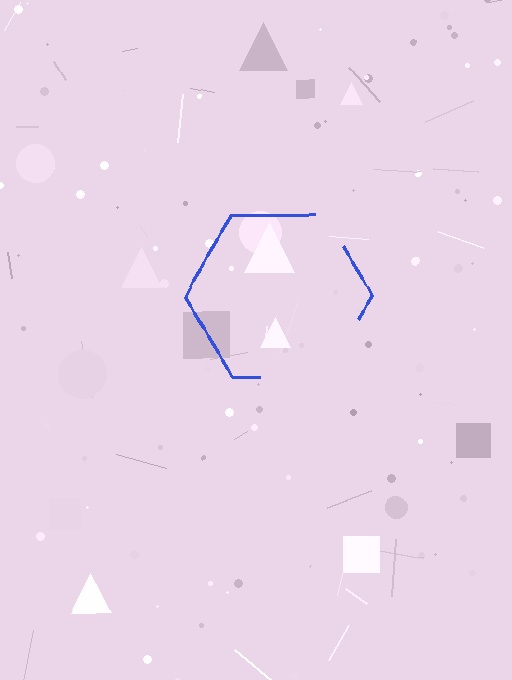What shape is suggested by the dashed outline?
The dashed outline suggests a hexagon.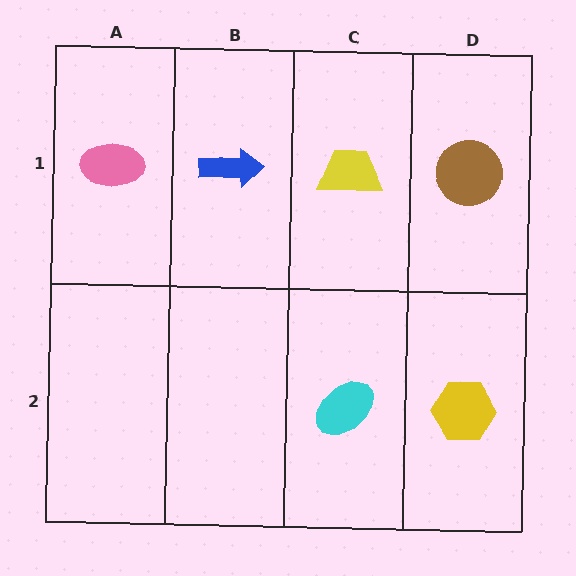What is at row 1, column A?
A pink ellipse.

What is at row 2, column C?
A cyan ellipse.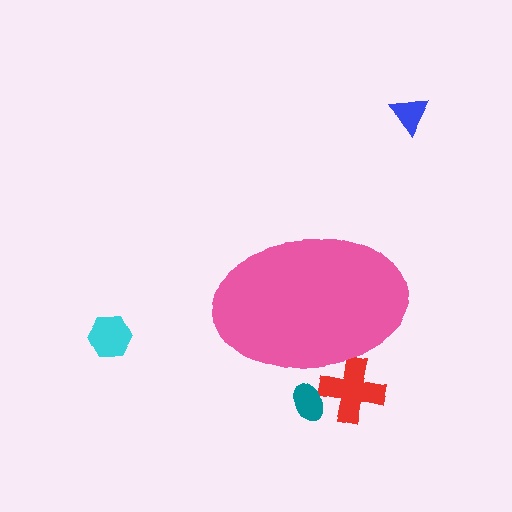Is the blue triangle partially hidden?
No, the blue triangle is fully visible.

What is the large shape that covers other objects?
A pink ellipse.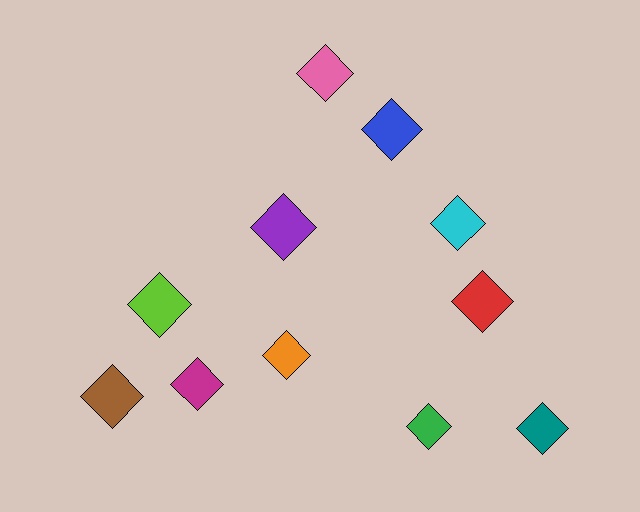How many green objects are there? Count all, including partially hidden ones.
There is 1 green object.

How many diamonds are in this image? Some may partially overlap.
There are 11 diamonds.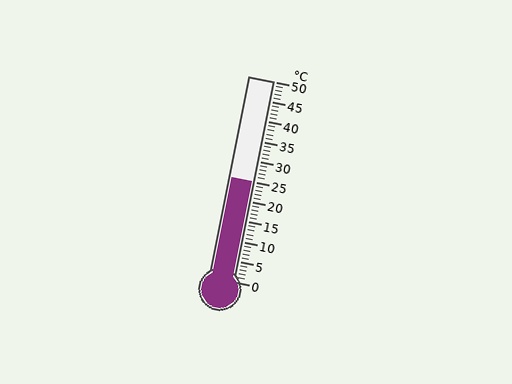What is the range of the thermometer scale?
The thermometer scale ranges from 0°C to 50°C.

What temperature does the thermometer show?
The thermometer shows approximately 25°C.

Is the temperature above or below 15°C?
The temperature is above 15°C.